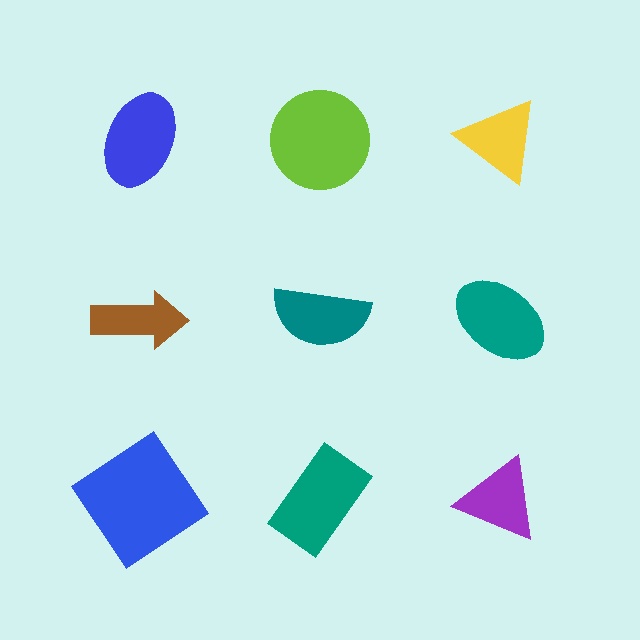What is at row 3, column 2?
A teal rectangle.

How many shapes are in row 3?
3 shapes.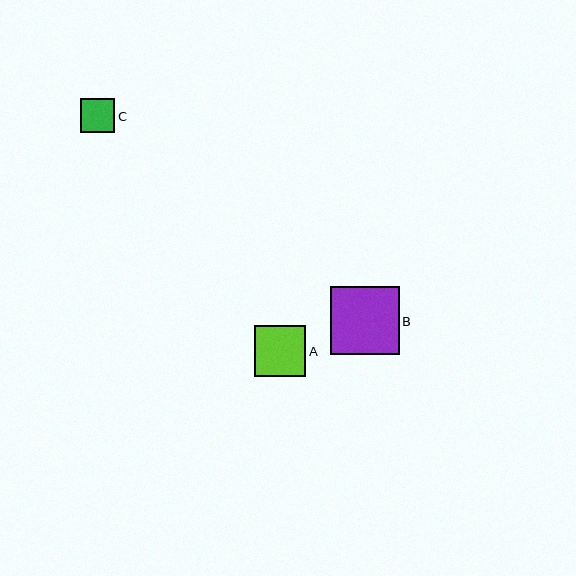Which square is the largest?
Square B is the largest with a size of approximately 69 pixels.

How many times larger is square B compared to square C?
Square B is approximately 2.0 times the size of square C.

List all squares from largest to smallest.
From largest to smallest: B, A, C.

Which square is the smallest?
Square C is the smallest with a size of approximately 34 pixels.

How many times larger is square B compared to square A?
Square B is approximately 1.4 times the size of square A.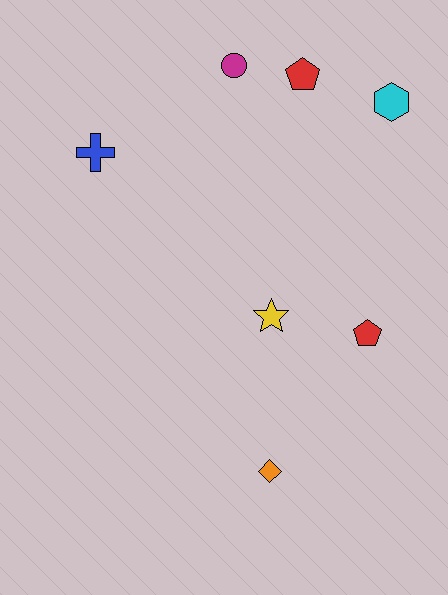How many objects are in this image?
There are 7 objects.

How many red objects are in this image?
There are 2 red objects.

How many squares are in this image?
There are no squares.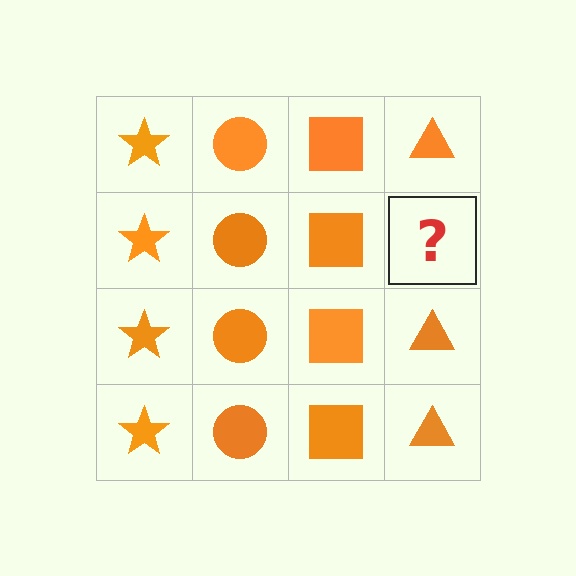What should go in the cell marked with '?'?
The missing cell should contain an orange triangle.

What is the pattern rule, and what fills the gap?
The rule is that each column has a consistent shape. The gap should be filled with an orange triangle.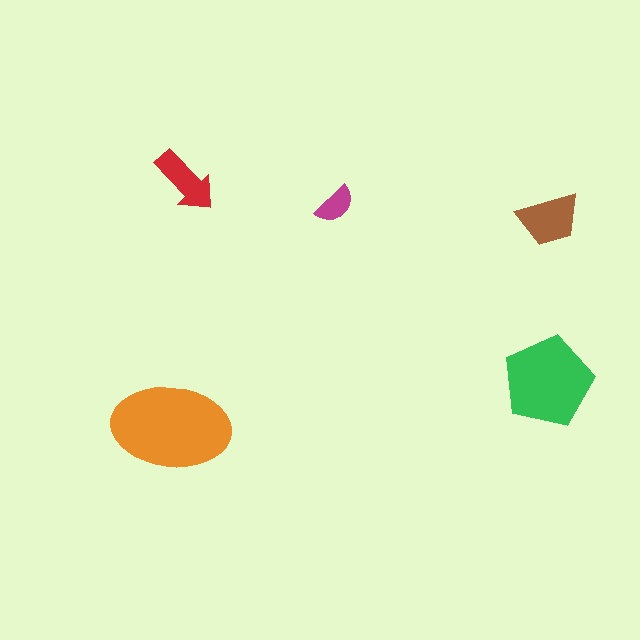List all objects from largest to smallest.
The orange ellipse, the green pentagon, the brown trapezoid, the red arrow, the magenta semicircle.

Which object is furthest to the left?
The orange ellipse is leftmost.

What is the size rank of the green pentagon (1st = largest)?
2nd.